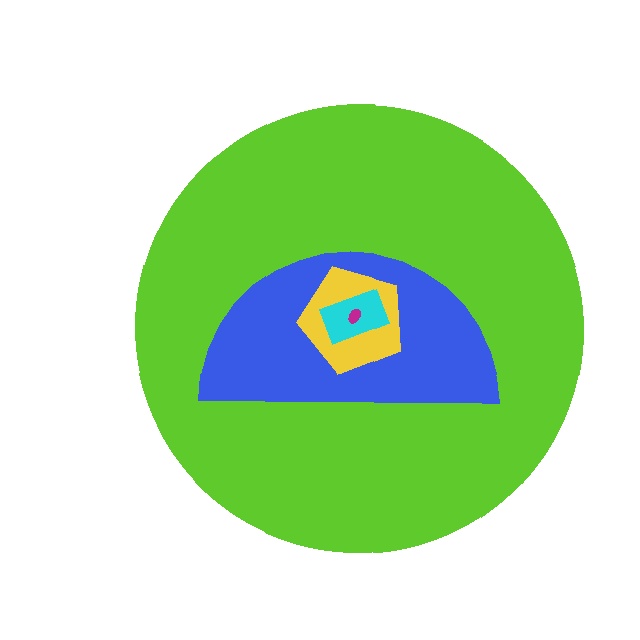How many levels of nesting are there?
5.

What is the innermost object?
The magenta ellipse.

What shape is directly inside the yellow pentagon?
The cyan rectangle.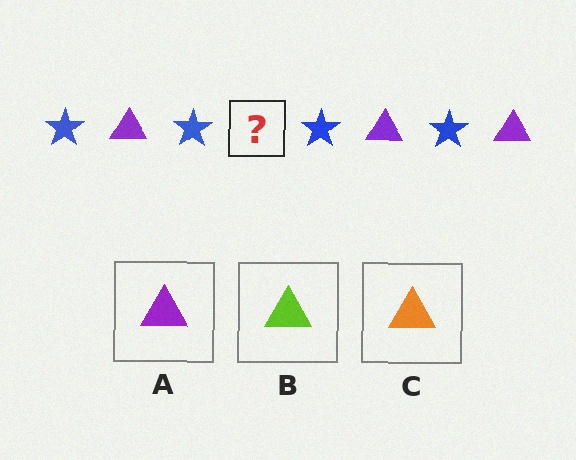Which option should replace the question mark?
Option A.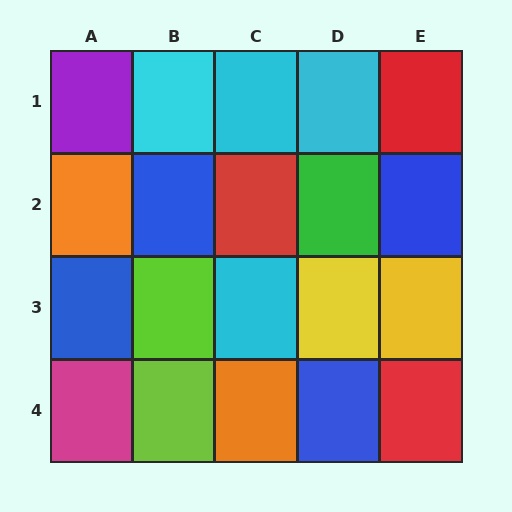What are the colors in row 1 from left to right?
Purple, cyan, cyan, cyan, red.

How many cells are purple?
1 cell is purple.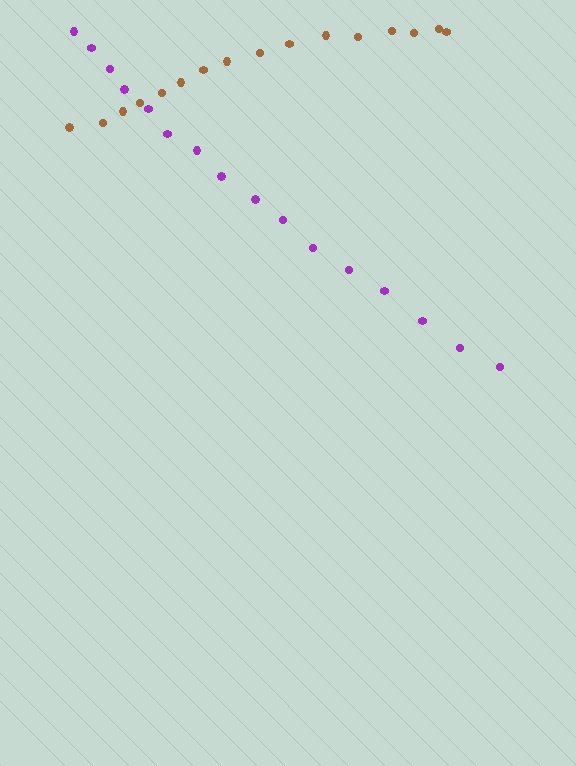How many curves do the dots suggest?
There are 2 distinct paths.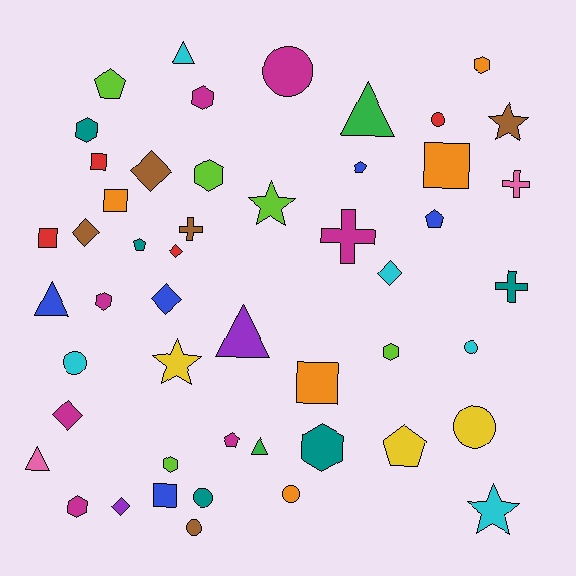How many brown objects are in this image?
There are 5 brown objects.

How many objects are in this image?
There are 50 objects.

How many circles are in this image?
There are 8 circles.